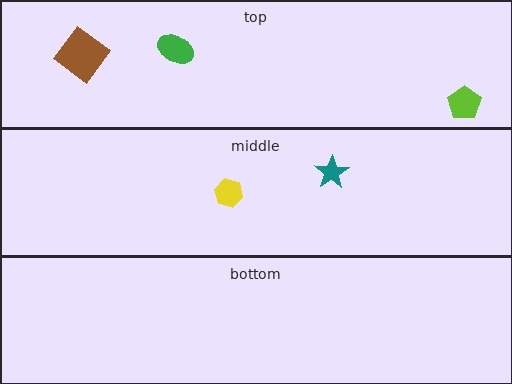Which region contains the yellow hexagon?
The middle region.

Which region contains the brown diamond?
The top region.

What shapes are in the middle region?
The teal star, the yellow hexagon.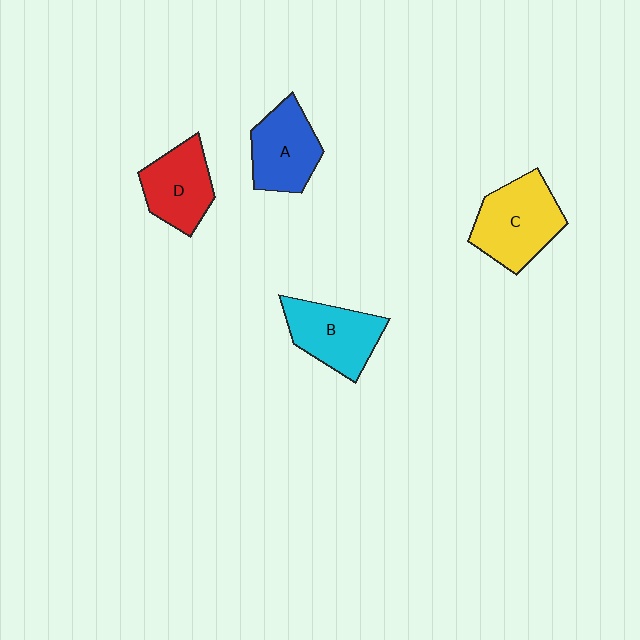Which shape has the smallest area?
Shape D (red).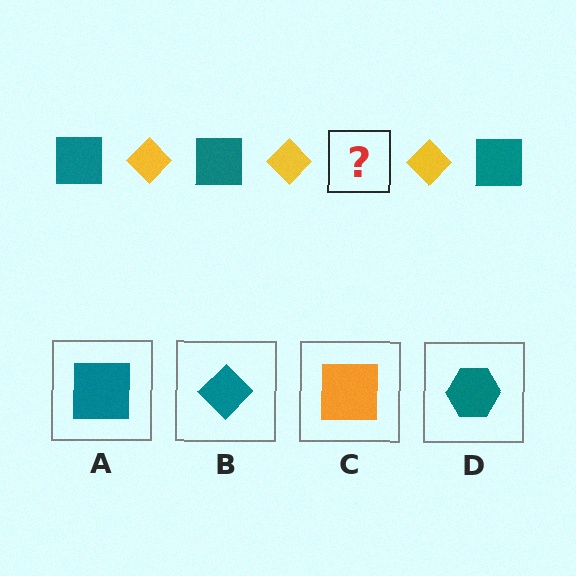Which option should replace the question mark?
Option A.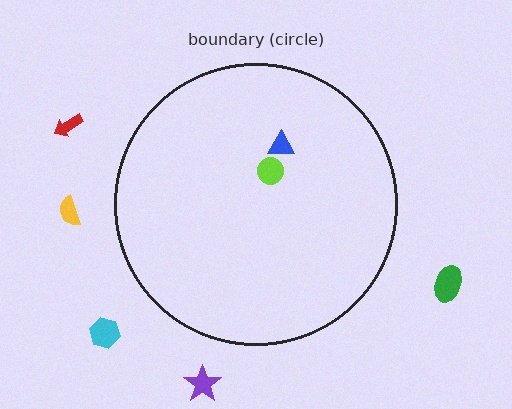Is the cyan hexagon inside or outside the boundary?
Outside.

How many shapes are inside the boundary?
2 inside, 5 outside.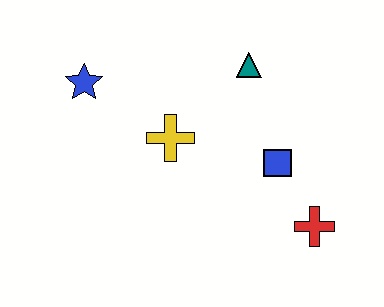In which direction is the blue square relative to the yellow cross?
The blue square is to the right of the yellow cross.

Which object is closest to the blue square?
The red cross is closest to the blue square.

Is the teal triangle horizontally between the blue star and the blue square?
Yes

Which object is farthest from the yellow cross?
The red cross is farthest from the yellow cross.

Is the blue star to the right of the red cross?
No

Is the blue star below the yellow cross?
No